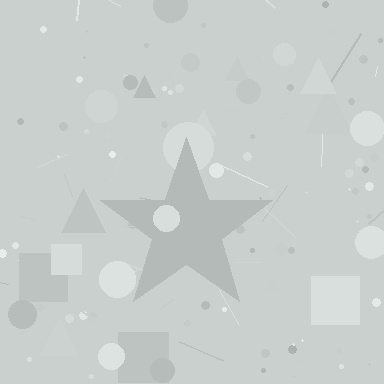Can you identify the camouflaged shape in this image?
The camouflaged shape is a star.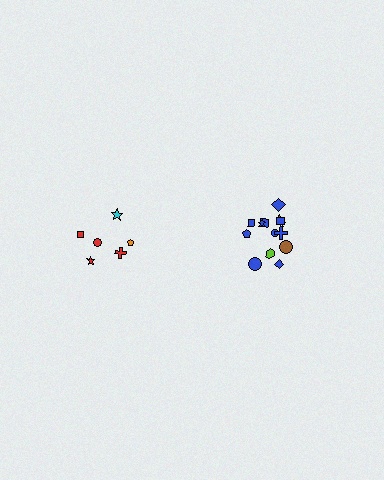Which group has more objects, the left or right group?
The right group.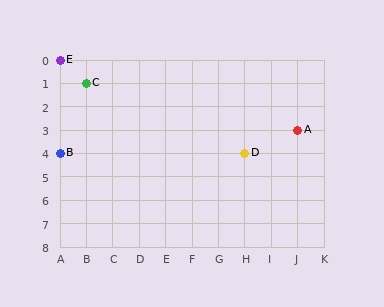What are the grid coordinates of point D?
Point D is at grid coordinates (H, 4).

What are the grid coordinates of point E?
Point E is at grid coordinates (A, 0).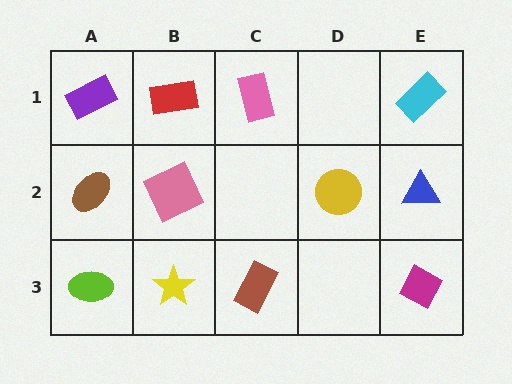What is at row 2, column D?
A yellow circle.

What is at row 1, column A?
A purple rectangle.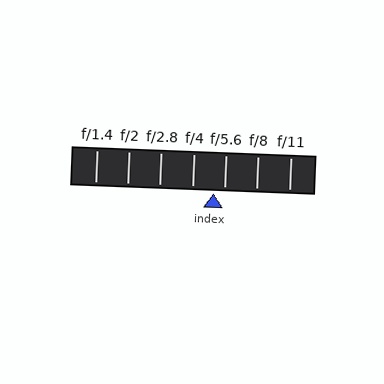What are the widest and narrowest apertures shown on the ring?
The widest aperture shown is f/1.4 and the narrowest is f/11.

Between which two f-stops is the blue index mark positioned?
The index mark is between f/4 and f/5.6.